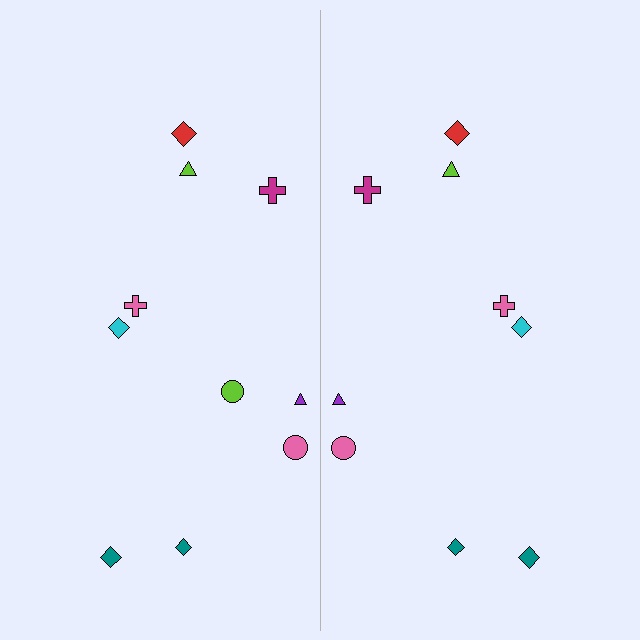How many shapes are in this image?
There are 19 shapes in this image.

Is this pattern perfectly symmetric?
No, the pattern is not perfectly symmetric. A lime circle is missing from the right side.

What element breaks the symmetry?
A lime circle is missing from the right side.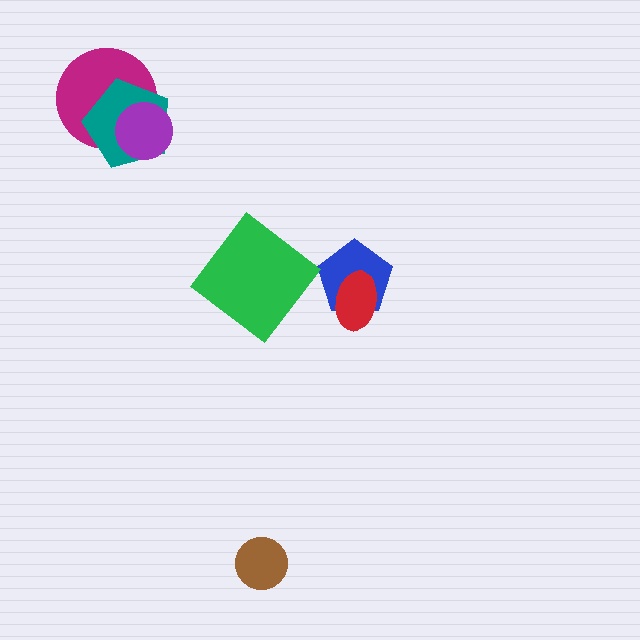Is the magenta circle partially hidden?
Yes, it is partially covered by another shape.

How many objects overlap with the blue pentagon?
1 object overlaps with the blue pentagon.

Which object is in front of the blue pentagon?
The red ellipse is in front of the blue pentagon.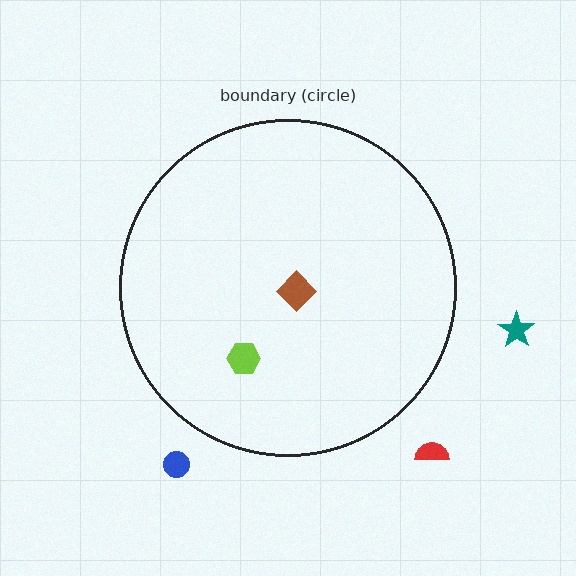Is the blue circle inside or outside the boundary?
Outside.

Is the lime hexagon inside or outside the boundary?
Inside.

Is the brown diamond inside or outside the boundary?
Inside.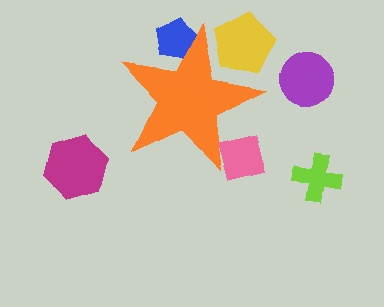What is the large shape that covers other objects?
An orange star.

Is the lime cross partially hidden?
No, the lime cross is fully visible.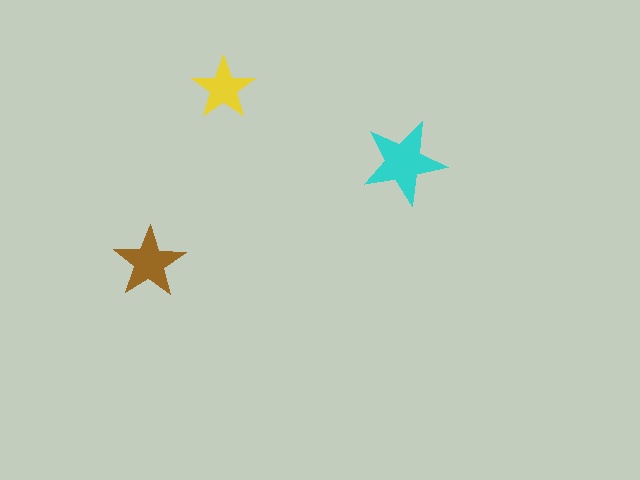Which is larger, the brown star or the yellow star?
The brown one.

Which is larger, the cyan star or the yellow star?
The cyan one.